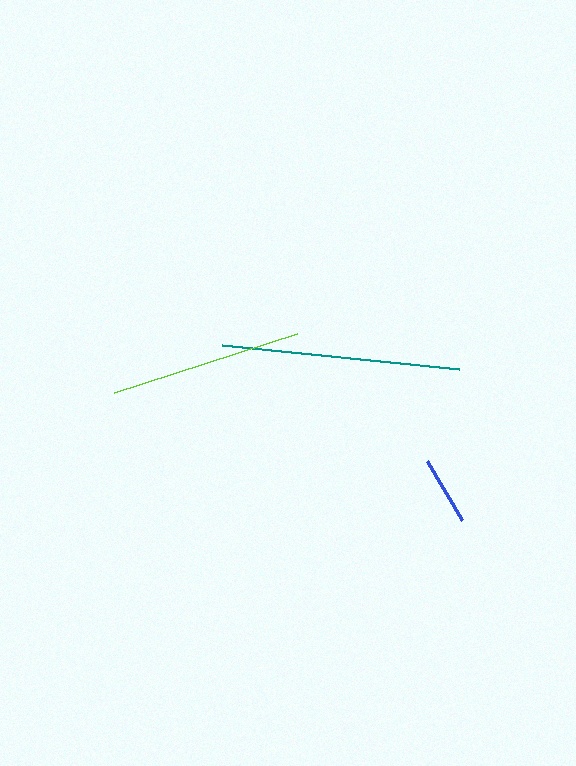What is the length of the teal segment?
The teal segment is approximately 237 pixels long.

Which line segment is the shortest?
The blue line is the shortest at approximately 68 pixels.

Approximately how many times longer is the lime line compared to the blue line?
The lime line is approximately 2.8 times the length of the blue line.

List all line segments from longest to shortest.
From longest to shortest: teal, lime, blue.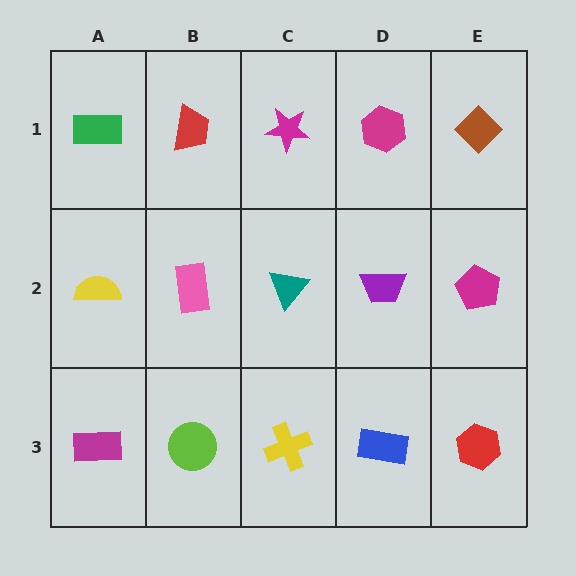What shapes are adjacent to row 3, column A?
A yellow semicircle (row 2, column A), a lime circle (row 3, column B).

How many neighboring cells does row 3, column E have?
2.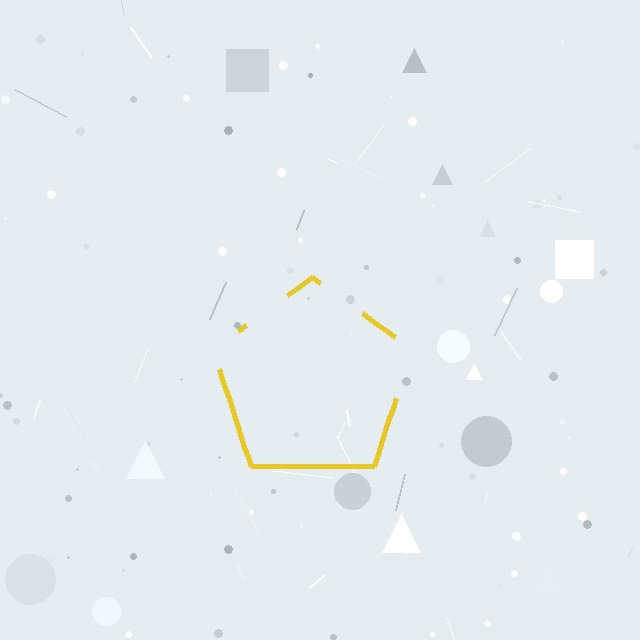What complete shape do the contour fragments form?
The contour fragments form a pentagon.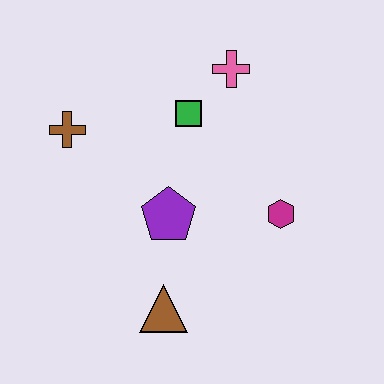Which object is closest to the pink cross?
The green square is closest to the pink cross.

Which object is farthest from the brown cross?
The magenta hexagon is farthest from the brown cross.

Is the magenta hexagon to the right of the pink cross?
Yes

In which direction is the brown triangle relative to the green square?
The brown triangle is below the green square.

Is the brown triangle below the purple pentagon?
Yes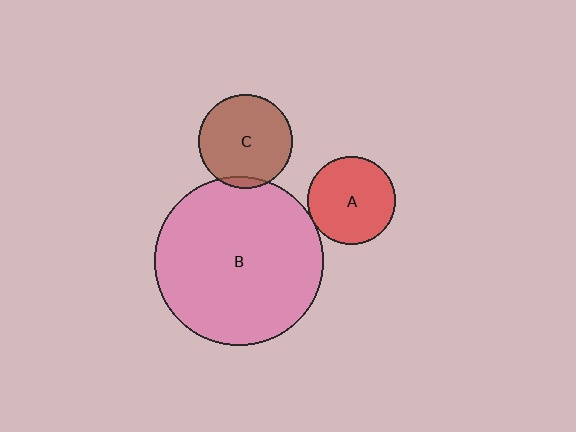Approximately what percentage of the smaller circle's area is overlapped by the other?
Approximately 5%.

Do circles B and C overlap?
Yes.